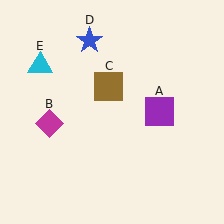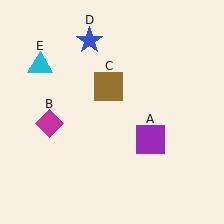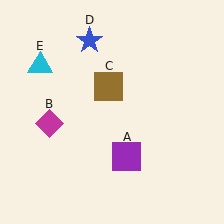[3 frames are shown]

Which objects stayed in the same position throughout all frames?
Magenta diamond (object B) and brown square (object C) and blue star (object D) and cyan triangle (object E) remained stationary.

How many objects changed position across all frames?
1 object changed position: purple square (object A).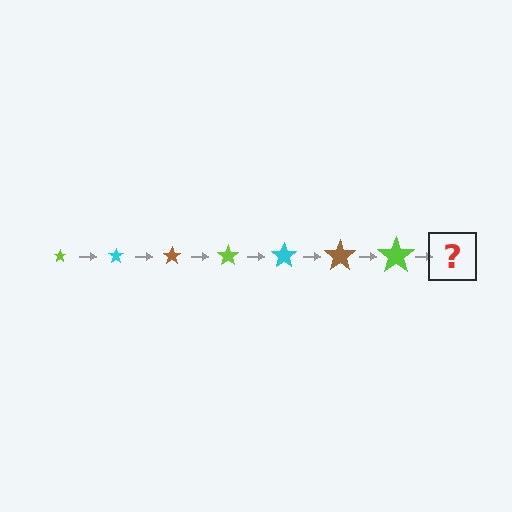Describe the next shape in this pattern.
It should be a cyan star, larger than the previous one.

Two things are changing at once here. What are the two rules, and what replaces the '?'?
The two rules are that the star grows larger each step and the color cycles through lime, cyan, and brown. The '?' should be a cyan star, larger than the previous one.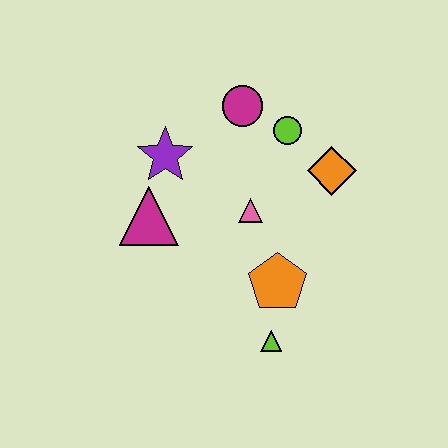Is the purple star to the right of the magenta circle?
No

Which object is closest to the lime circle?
The magenta circle is closest to the lime circle.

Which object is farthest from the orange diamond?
The magenta triangle is farthest from the orange diamond.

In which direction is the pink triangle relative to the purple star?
The pink triangle is to the right of the purple star.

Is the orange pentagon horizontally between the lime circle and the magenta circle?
Yes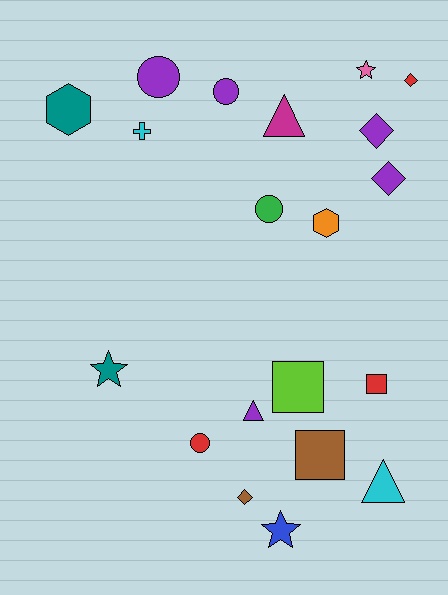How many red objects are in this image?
There are 3 red objects.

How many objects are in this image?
There are 20 objects.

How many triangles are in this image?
There are 3 triangles.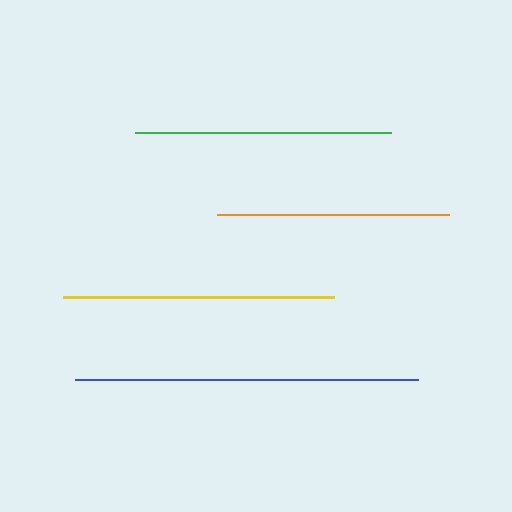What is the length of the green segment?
The green segment is approximately 256 pixels long.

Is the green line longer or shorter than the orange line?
The green line is longer than the orange line.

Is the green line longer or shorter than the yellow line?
The yellow line is longer than the green line.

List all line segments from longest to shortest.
From longest to shortest: blue, yellow, green, orange.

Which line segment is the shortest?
The orange line is the shortest at approximately 231 pixels.